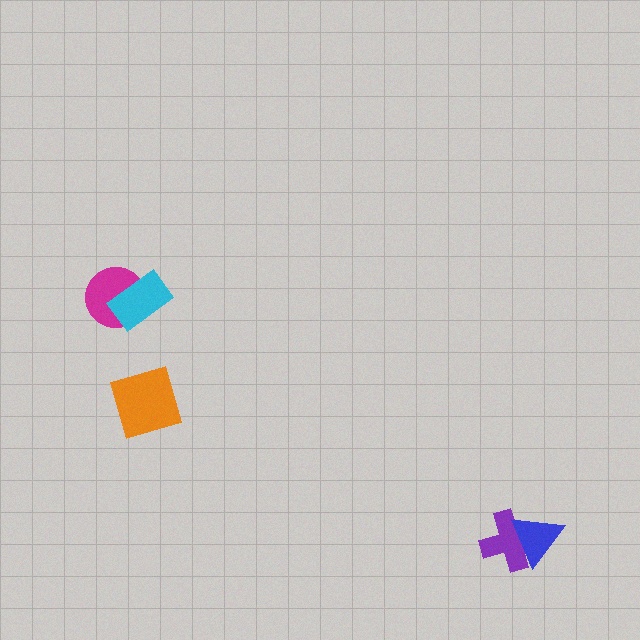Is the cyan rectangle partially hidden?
No, no other shape covers it.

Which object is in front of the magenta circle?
The cyan rectangle is in front of the magenta circle.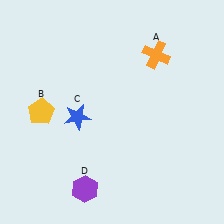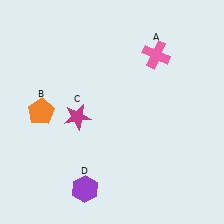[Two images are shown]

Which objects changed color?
A changed from orange to pink. B changed from yellow to orange. C changed from blue to magenta.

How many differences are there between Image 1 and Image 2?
There are 3 differences between the two images.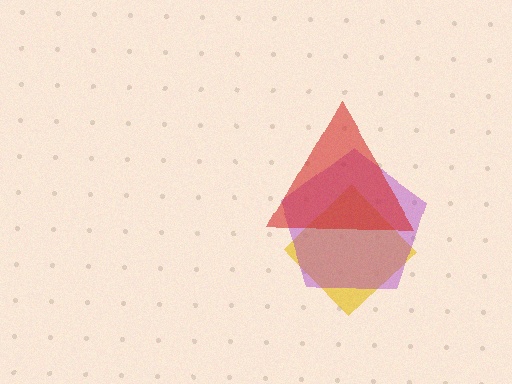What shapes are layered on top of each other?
The layered shapes are: a yellow diamond, a purple pentagon, a red triangle.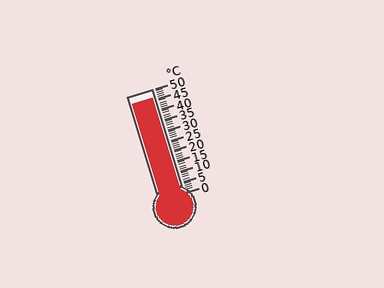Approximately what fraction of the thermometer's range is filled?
The thermometer is filled to approximately 90% of its range.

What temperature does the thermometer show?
The thermometer shows approximately 46°C.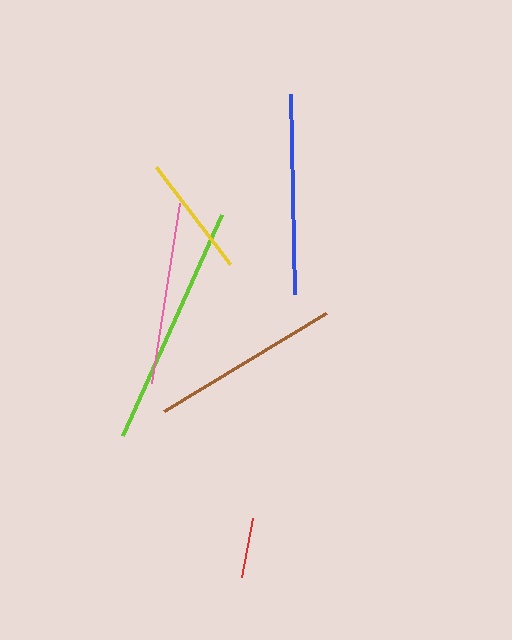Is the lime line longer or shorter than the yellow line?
The lime line is longer than the yellow line.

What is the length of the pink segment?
The pink segment is approximately 182 pixels long.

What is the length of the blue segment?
The blue segment is approximately 200 pixels long.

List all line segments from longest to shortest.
From longest to shortest: lime, blue, brown, pink, yellow, red.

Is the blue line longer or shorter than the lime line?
The lime line is longer than the blue line.